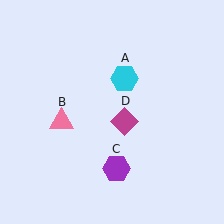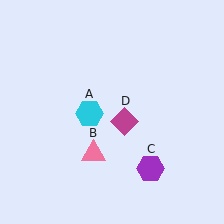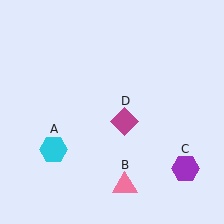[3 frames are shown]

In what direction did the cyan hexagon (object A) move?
The cyan hexagon (object A) moved down and to the left.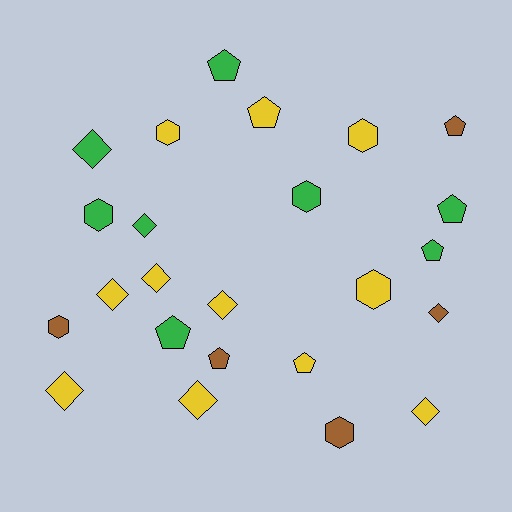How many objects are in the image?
There are 24 objects.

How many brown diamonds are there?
There is 1 brown diamond.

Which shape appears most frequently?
Diamond, with 9 objects.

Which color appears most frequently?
Yellow, with 11 objects.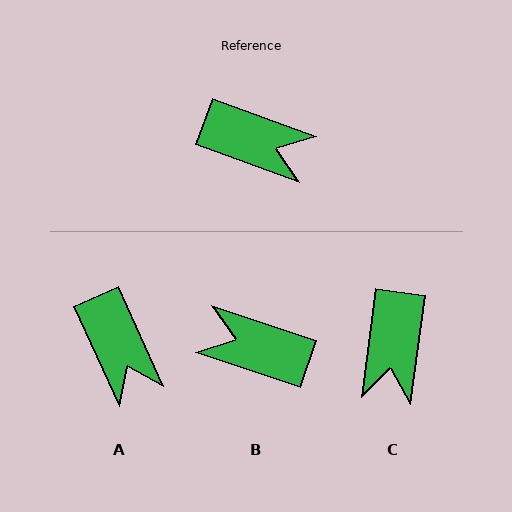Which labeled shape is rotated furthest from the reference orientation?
B, about 179 degrees away.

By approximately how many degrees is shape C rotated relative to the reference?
Approximately 77 degrees clockwise.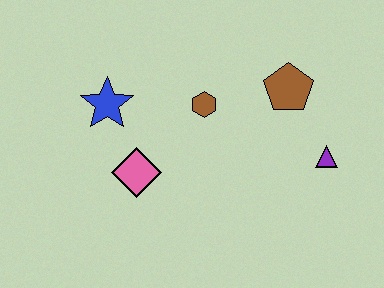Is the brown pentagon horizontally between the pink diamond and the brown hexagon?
No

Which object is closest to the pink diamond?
The blue star is closest to the pink diamond.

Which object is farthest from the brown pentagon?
The blue star is farthest from the brown pentagon.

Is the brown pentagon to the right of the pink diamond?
Yes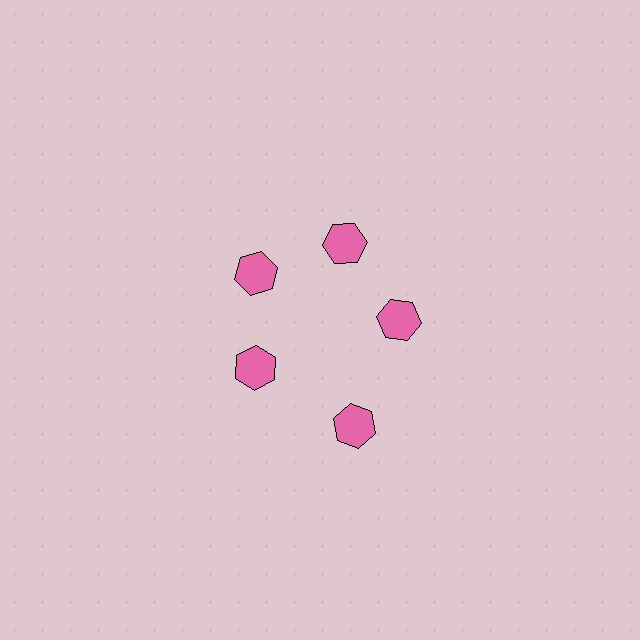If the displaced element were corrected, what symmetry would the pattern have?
It would have 5-fold rotational symmetry — the pattern would map onto itself every 72 degrees.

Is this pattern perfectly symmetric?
No. The 5 pink hexagons are arranged in a ring, but one element near the 5 o'clock position is pushed outward from the center, breaking the 5-fold rotational symmetry.